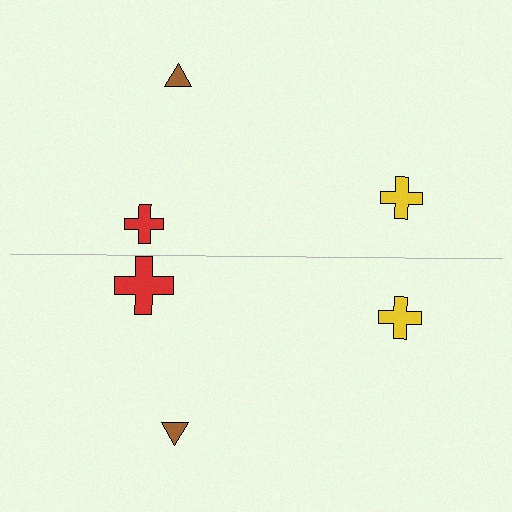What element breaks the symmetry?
The red cross on the bottom side has a different size than its mirror counterpart.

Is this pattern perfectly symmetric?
No, the pattern is not perfectly symmetric. The red cross on the bottom side has a different size than its mirror counterpart.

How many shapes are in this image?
There are 6 shapes in this image.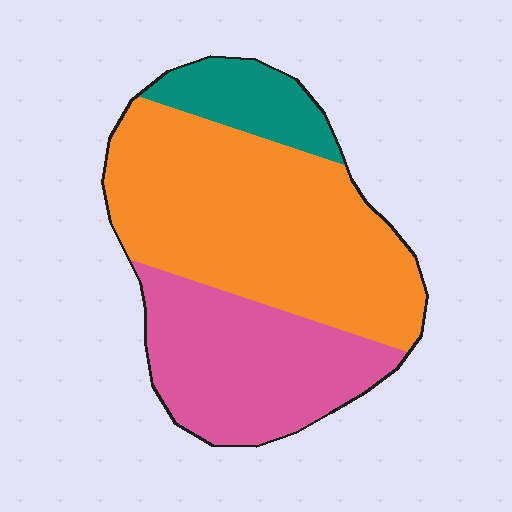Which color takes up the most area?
Orange, at roughly 55%.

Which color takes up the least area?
Teal, at roughly 10%.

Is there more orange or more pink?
Orange.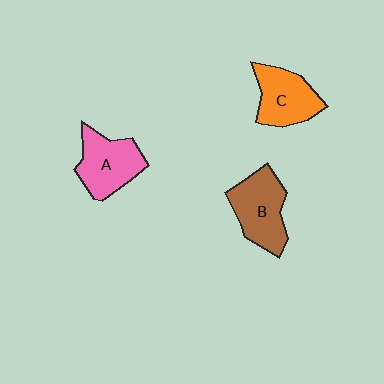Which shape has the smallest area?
Shape C (orange).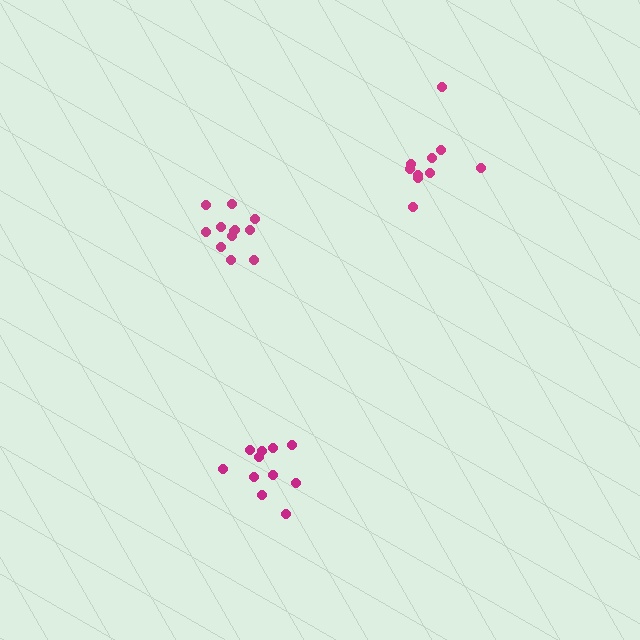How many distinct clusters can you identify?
There are 3 distinct clusters.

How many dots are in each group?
Group 1: 11 dots, Group 2: 10 dots, Group 3: 12 dots (33 total).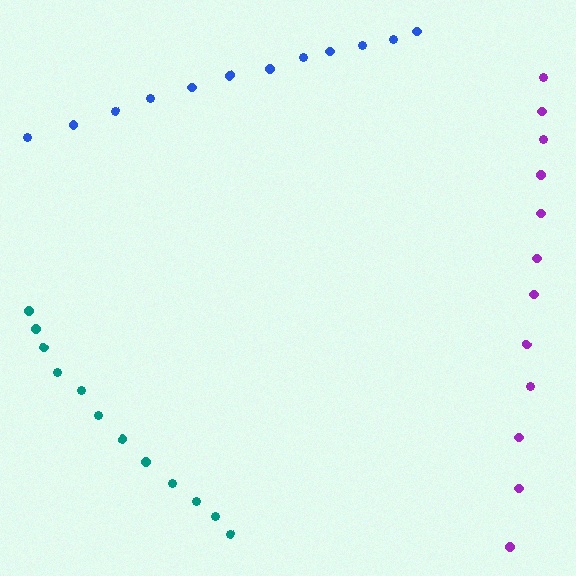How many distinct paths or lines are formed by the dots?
There are 3 distinct paths.